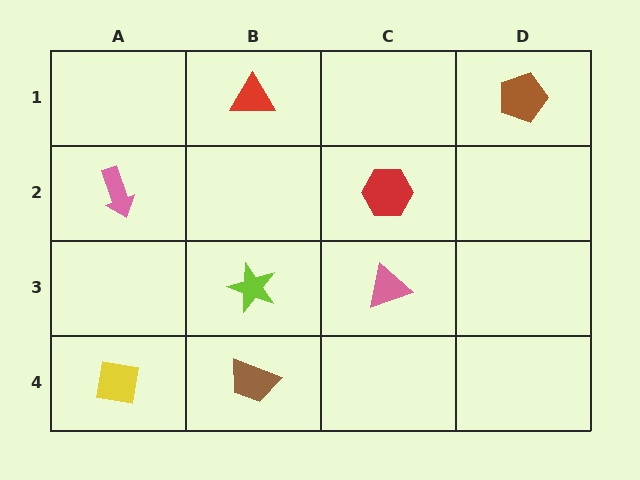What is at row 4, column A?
A yellow square.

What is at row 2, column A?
A pink arrow.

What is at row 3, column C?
A pink triangle.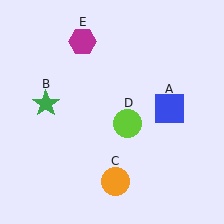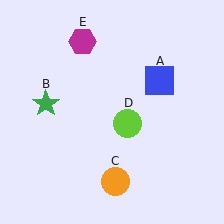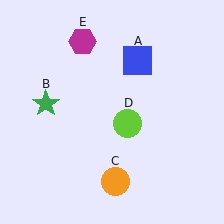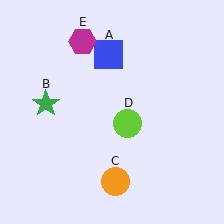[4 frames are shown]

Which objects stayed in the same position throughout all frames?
Green star (object B) and orange circle (object C) and lime circle (object D) and magenta hexagon (object E) remained stationary.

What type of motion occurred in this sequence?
The blue square (object A) rotated counterclockwise around the center of the scene.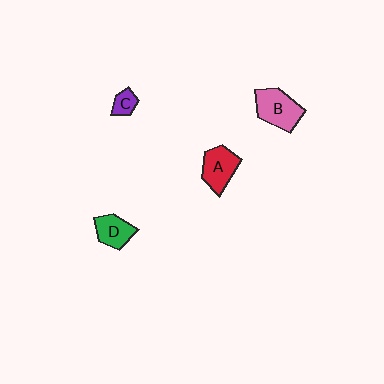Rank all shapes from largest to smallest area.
From largest to smallest: B (pink), A (red), D (green), C (purple).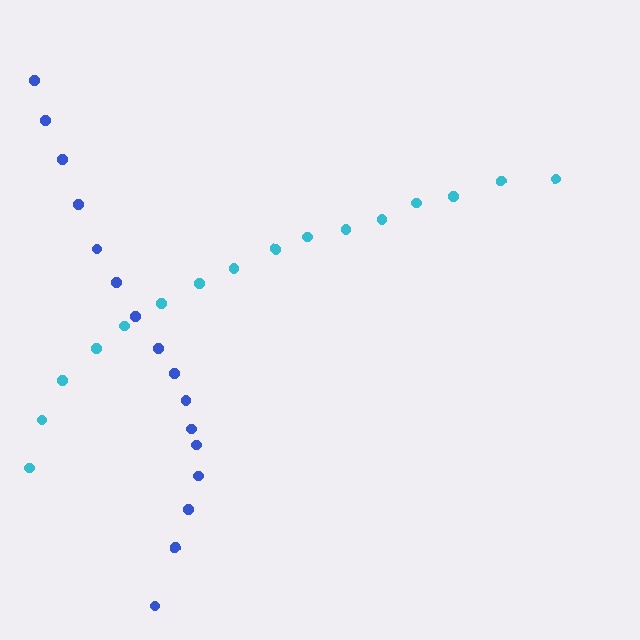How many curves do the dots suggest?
There are 2 distinct paths.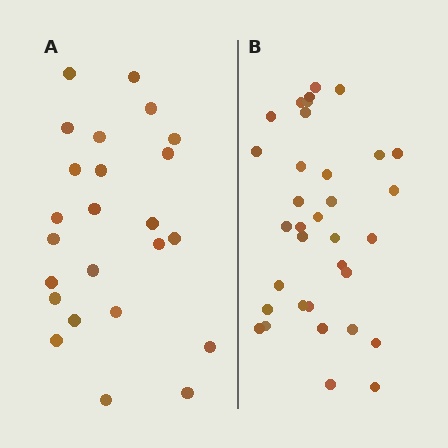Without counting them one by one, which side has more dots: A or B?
Region B (the right region) has more dots.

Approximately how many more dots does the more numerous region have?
Region B has roughly 10 or so more dots than region A.